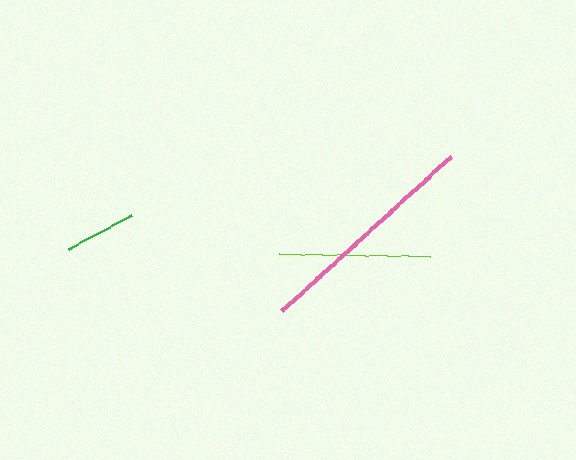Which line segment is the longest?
The pink line is the longest at approximately 229 pixels.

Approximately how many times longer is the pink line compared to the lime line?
The pink line is approximately 1.5 times the length of the lime line.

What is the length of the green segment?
The green segment is approximately 71 pixels long.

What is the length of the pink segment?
The pink segment is approximately 229 pixels long.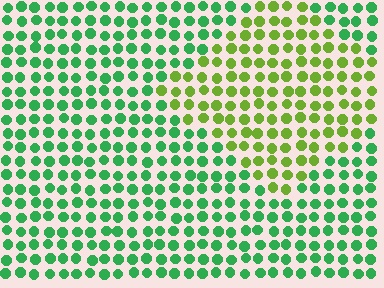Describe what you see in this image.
The image is filled with small green elements in a uniform arrangement. A diamond-shaped region is visible where the elements are tinted to a slightly different hue, forming a subtle color boundary.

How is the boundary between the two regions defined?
The boundary is defined purely by a slight shift in hue (about 47 degrees). Spacing, size, and orientation are identical on both sides.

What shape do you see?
I see a diamond.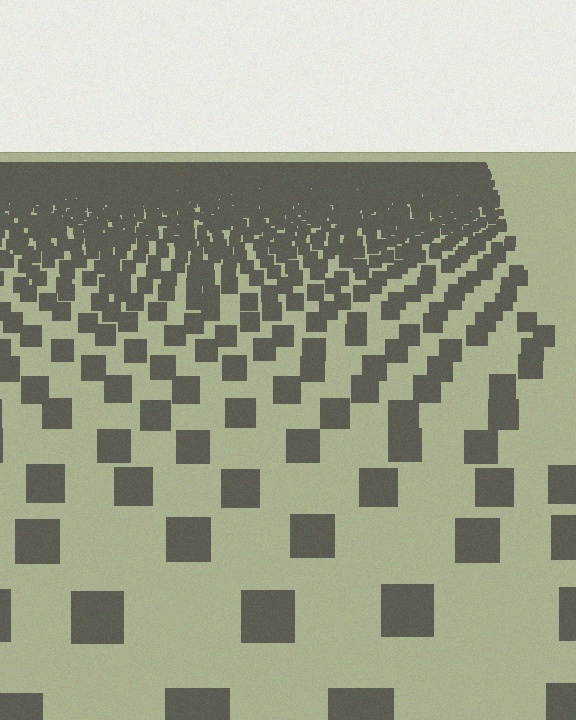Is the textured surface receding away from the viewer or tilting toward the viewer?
The surface is receding away from the viewer. Texture elements get smaller and denser toward the top.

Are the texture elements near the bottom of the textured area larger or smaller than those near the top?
Larger. Near the bottom, elements are closer to the viewer and appear at a bigger on-screen size.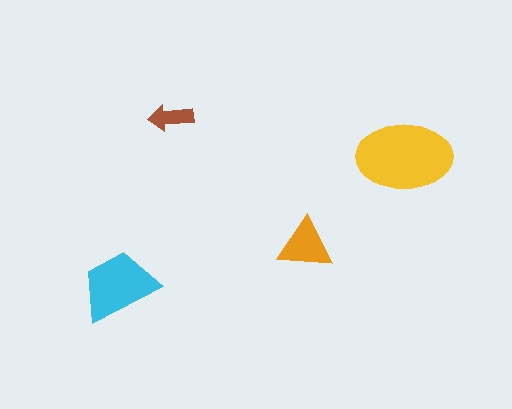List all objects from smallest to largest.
The brown arrow, the orange triangle, the cyan trapezoid, the yellow ellipse.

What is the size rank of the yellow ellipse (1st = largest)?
1st.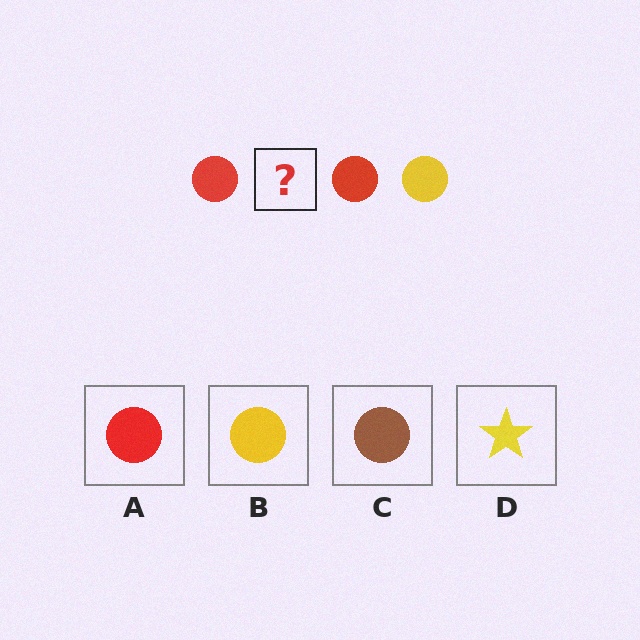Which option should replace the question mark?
Option B.